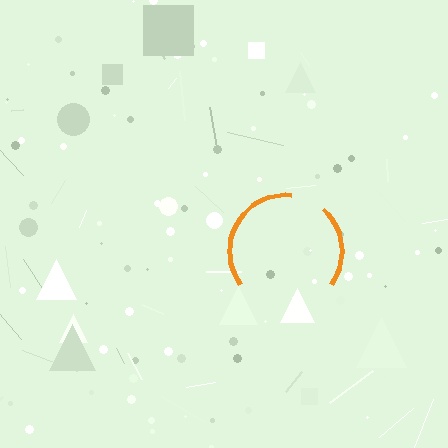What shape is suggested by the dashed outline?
The dashed outline suggests a circle.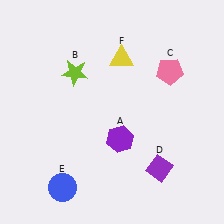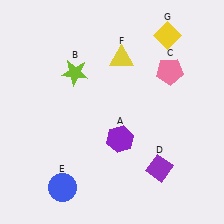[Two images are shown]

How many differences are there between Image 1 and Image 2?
There is 1 difference between the two images.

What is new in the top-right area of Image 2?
A yellow diamond (G) was added in the top-right area of Image 2.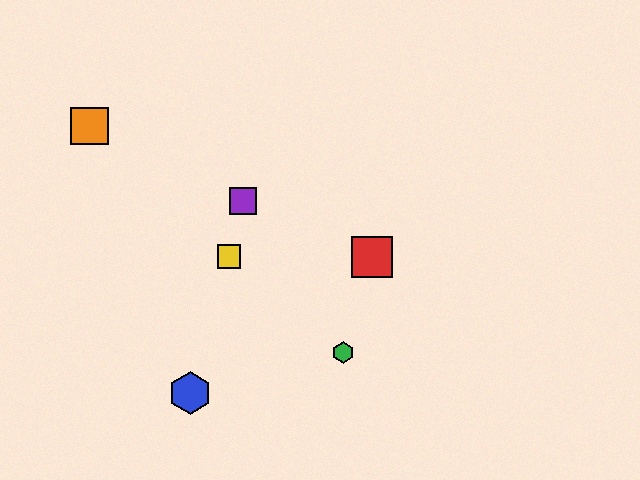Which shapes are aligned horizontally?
The red square, the yellow square are aligned horizontally.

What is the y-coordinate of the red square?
The red square is at y≈257.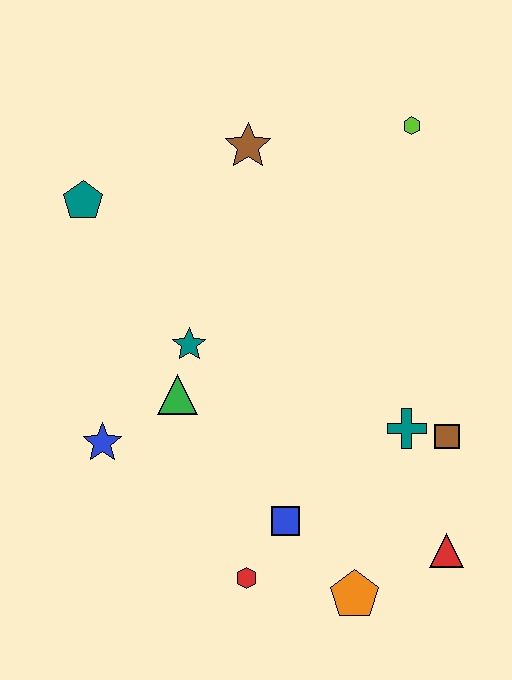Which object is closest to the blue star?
The green triangle is closest to the blue star.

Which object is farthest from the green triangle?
The lime hexagon is farthest from the green triangle.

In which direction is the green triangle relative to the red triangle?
The green triangle is to the left of the red triangle.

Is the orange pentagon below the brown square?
Yes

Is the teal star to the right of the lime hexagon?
No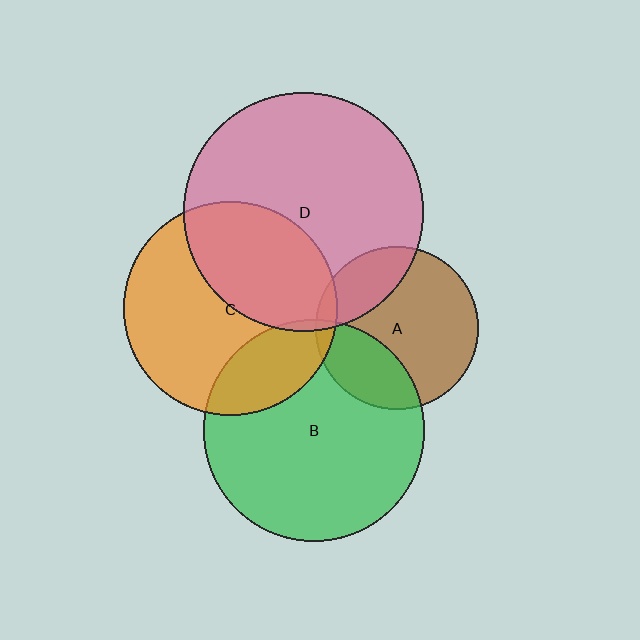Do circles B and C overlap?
Yes.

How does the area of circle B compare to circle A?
Approximately 1.9 times.